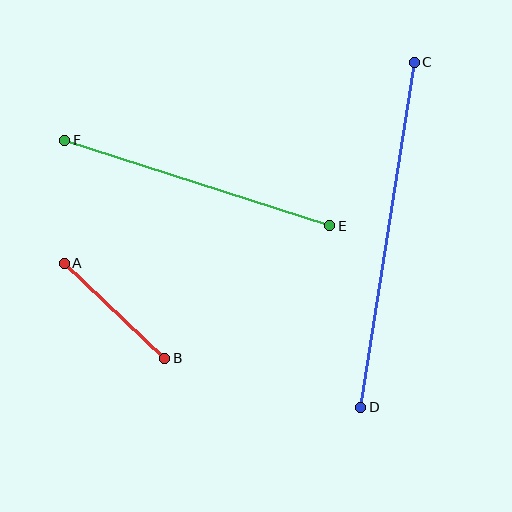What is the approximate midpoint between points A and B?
The midpoint is at approximately (114, 311) pixels.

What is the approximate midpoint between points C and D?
The midpoint is at approximately (387, 235) pixels.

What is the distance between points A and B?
The distance is approximately 138 pixels.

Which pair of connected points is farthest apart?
Points C and D are farthest apart.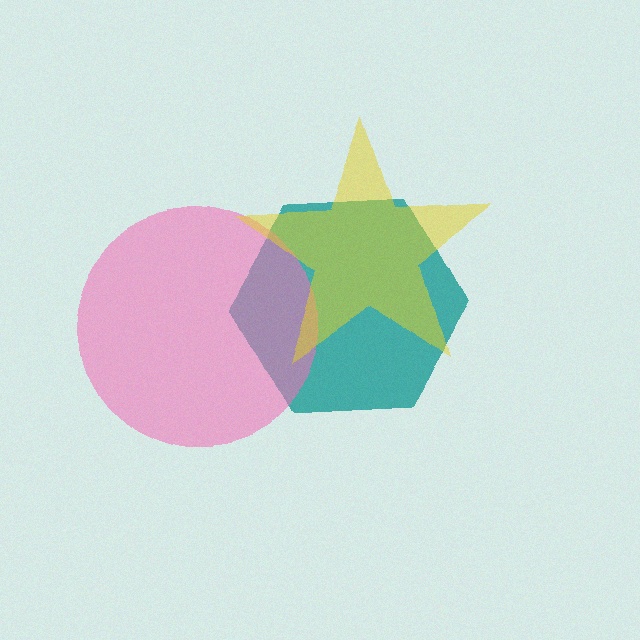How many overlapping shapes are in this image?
There are 3 overlapping shapes in the image.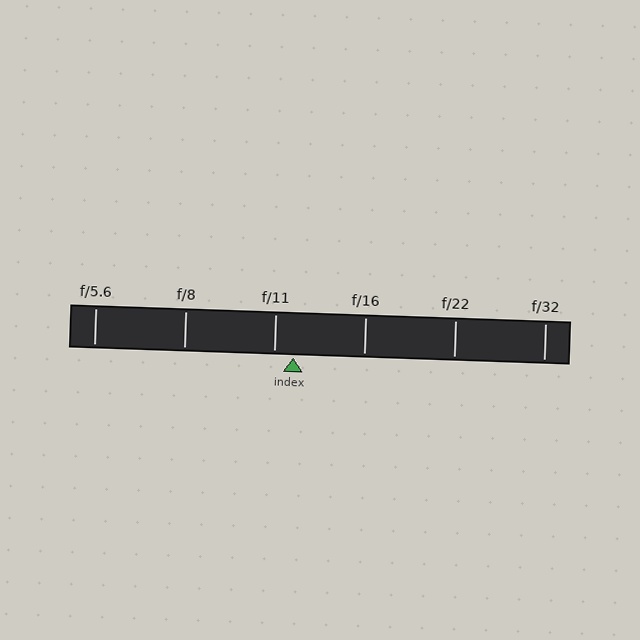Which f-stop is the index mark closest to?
The index mark is closest to f/11.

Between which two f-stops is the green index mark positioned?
The index mark is between f/11 and f/16.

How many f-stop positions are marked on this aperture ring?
There are 6 f-stop positions marked.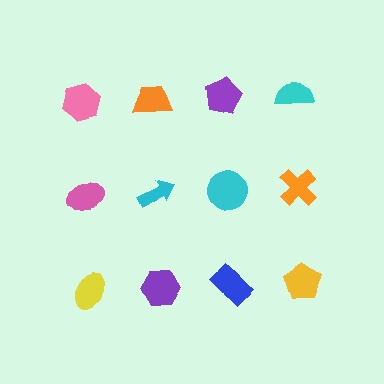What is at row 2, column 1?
A pink ellipse.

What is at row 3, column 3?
A blue rectangle.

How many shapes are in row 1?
4 shapes.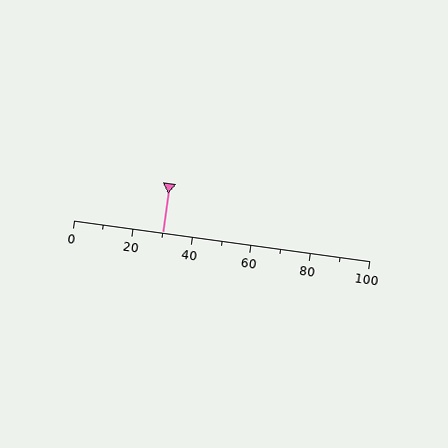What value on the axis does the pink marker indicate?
The marker indicates approximately 30.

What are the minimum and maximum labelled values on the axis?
The axis runs from 0 to 100.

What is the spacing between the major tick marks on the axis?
The major ticks are spaced 20 apart.